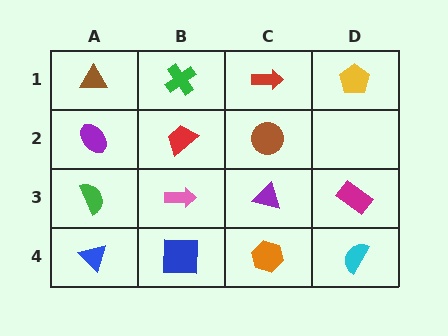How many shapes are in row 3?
4 shapes.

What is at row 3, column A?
A green semicircle.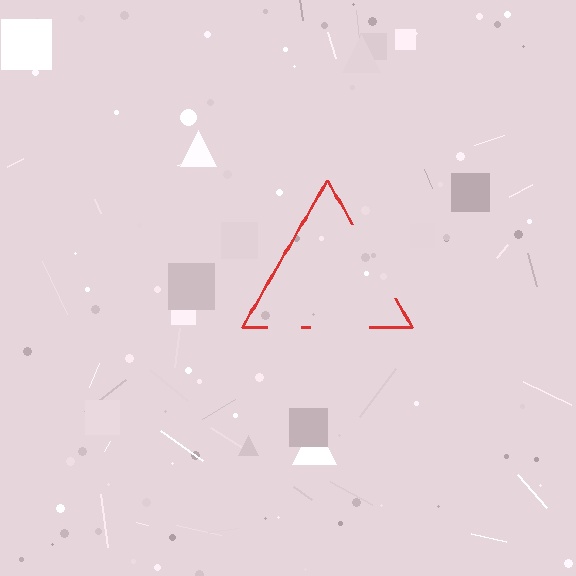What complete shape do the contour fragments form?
The contour fragments form a triangle.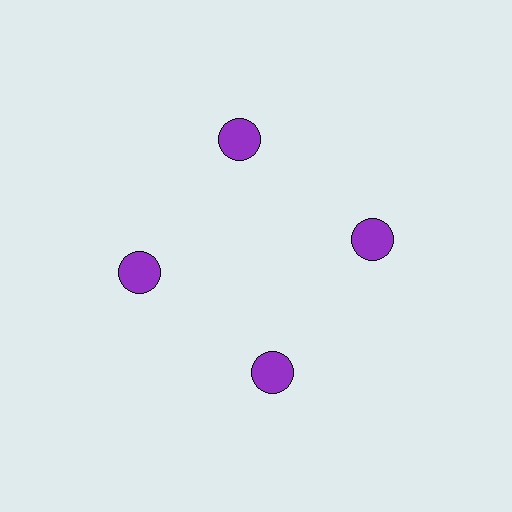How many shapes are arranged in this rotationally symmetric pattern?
There are 4 shapes, arranged in 4 groups of 1.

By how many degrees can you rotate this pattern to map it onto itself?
The pattern maps onto itself every 90 degrees of rotation.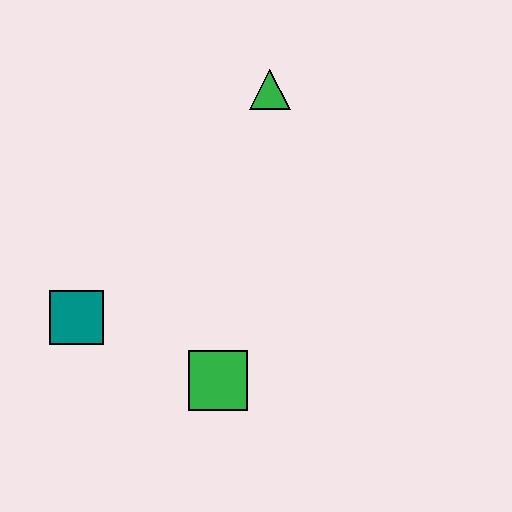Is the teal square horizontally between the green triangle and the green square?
No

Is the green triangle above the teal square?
Yes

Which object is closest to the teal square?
The green square is closest to the teal square.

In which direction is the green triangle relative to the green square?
The green triangle is above the green square.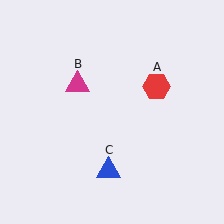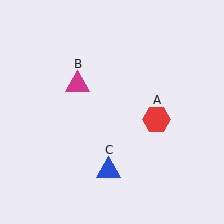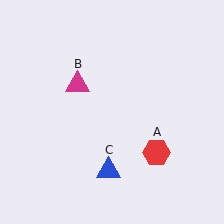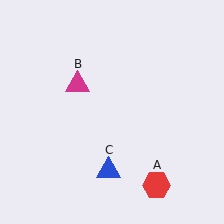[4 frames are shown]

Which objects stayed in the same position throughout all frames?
Magenta triangle (object B) and blue triangle (object C) remained stationary.